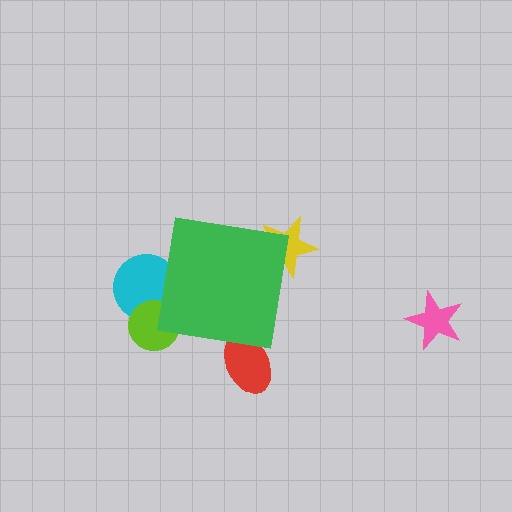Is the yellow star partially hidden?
Yes, the yellow star is partially hidden behind the green square.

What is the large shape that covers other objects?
A green square.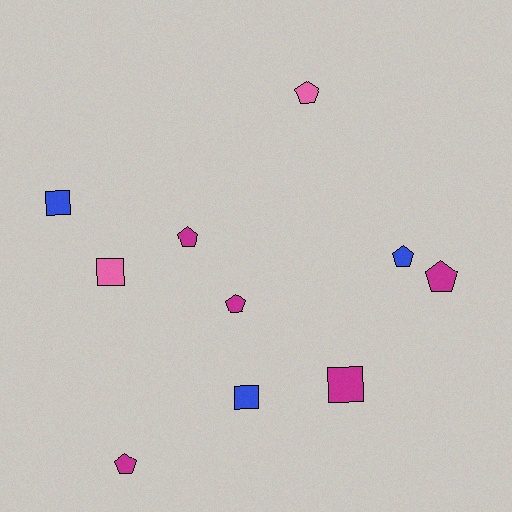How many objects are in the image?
There are 10 objects.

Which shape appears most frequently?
Pentagon, with 6 objects.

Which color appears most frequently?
Magenta, with 5 objects.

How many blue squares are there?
There are 2 blue squares.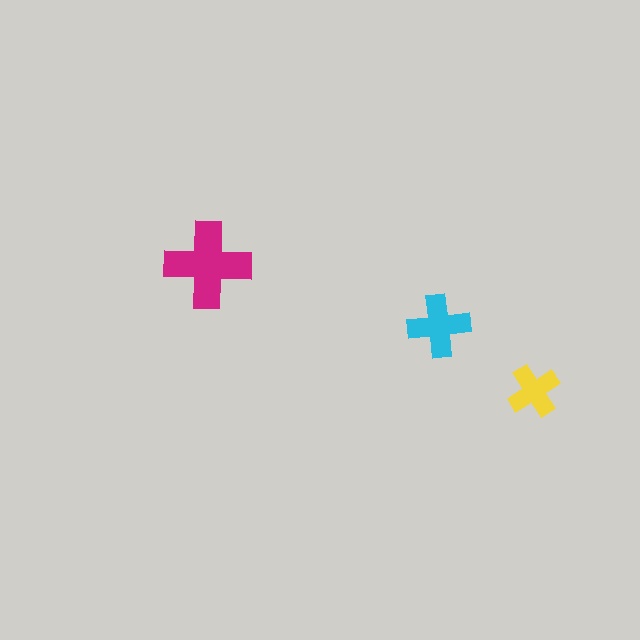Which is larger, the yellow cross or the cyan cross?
The cyan one.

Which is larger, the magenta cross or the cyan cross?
The magenta one.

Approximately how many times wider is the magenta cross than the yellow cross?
About 1.5 times wider.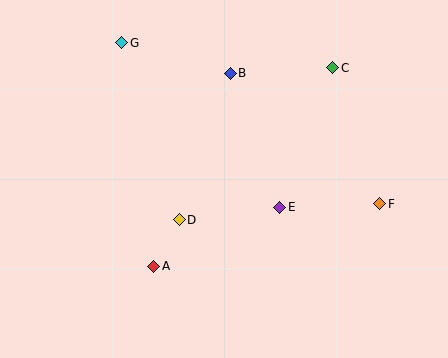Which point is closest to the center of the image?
Point D at (179, 220) is closest to the center.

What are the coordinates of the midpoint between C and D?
The midpoint between C and D is at (256, 144).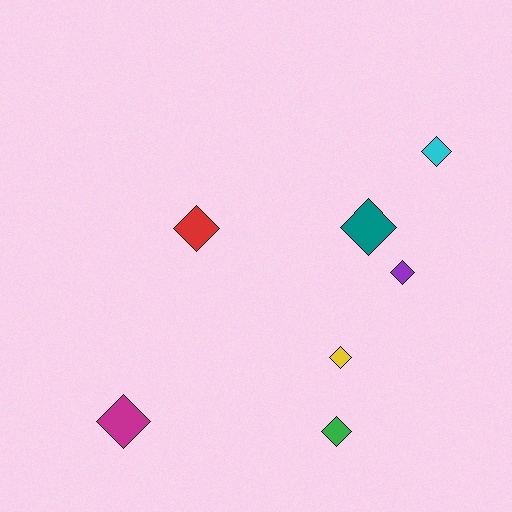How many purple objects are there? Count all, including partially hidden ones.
There is 1 purple object.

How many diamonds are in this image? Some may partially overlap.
There are 7 diamonds.